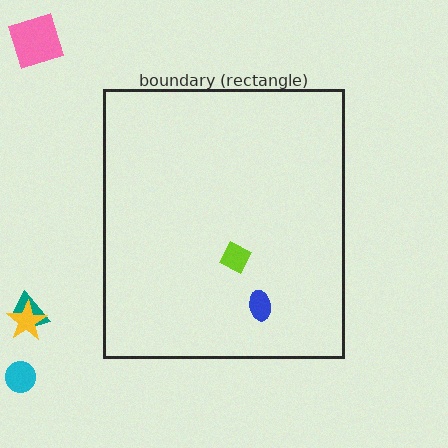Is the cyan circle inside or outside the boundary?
Outside.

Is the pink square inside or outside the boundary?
Outside.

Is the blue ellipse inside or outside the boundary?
Inside.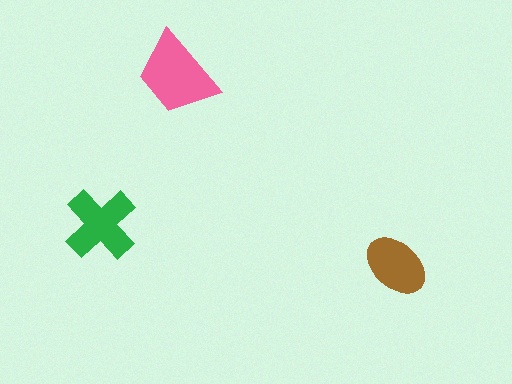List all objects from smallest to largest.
The brown ellipse, the green cross, the pink trapezoid.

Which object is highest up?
The pink trapezoid is topmost.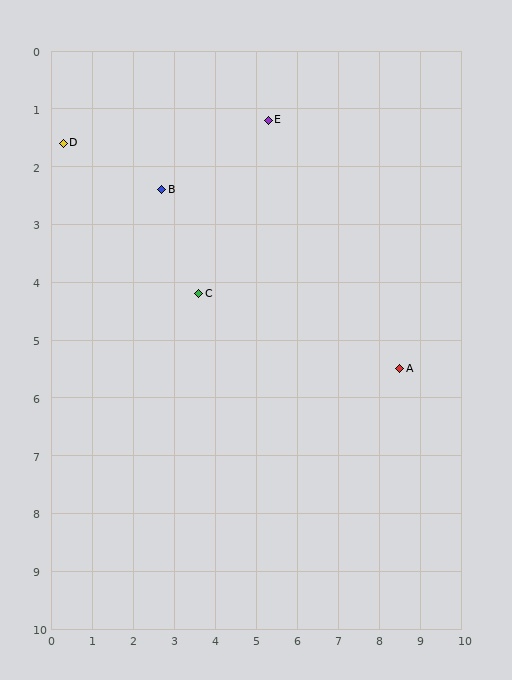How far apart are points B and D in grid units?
Points B and D are about 2.5 grid units apart.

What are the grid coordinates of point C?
Point C is at approximately (3.6, 4.2).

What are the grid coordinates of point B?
Point B is at approximately (2.7, 2.4).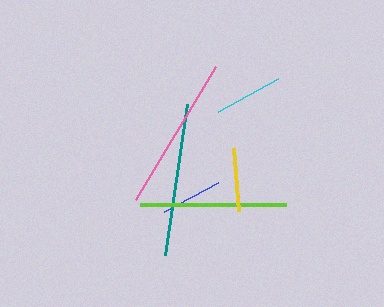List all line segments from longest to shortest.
From longest to shortest: pink, teal, lime, cyan, yellow, blue.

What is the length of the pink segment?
The pink segment is approximately 155 pixels long.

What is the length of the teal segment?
The teal segment is approximately 152 pixels long.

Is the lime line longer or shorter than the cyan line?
The lime line is longer than the cyan line.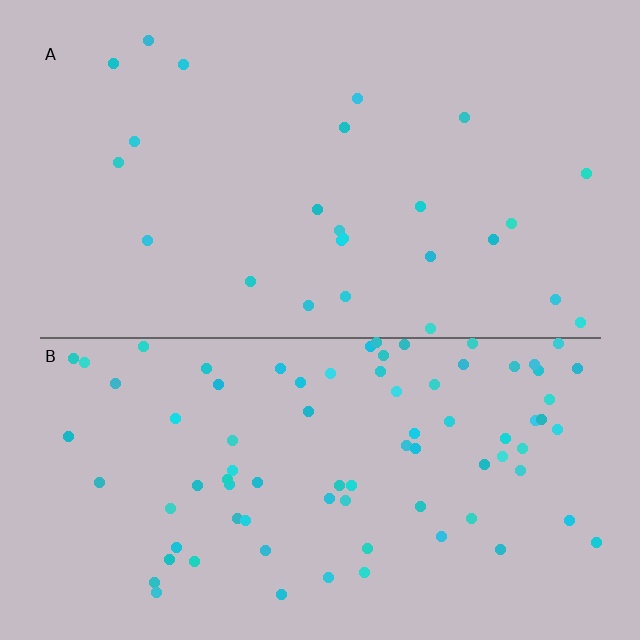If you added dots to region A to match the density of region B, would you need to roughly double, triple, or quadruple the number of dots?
Approximately triple.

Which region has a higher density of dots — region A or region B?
B (the bottom).